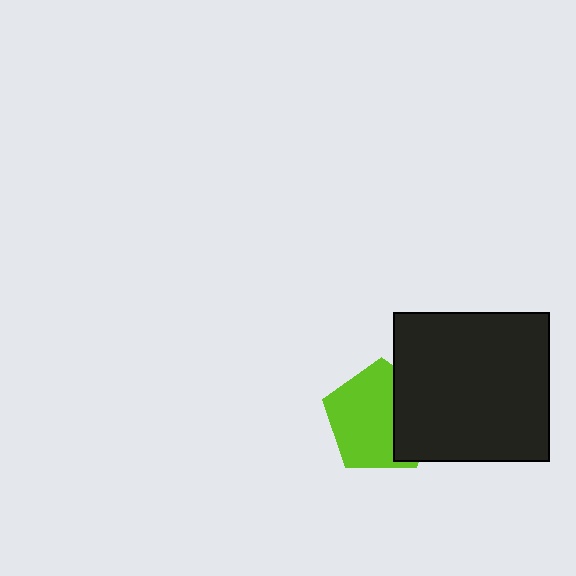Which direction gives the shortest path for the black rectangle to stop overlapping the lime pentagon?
Moving right gives the shortest separation.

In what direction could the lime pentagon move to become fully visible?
The lime pentagon could move left. That would shift it out from behind the black rectangle entirely.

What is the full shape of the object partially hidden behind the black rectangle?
The partially hidden object is a lime pentagon.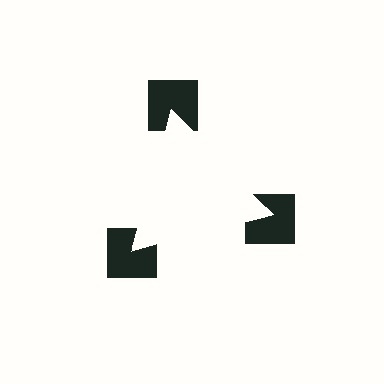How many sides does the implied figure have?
3 sides.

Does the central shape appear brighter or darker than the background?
It typically appears slightly brighter than the background, even though no actual brightness change is drawn.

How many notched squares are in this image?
There are 3 — one at each vertex of the illusory triangle.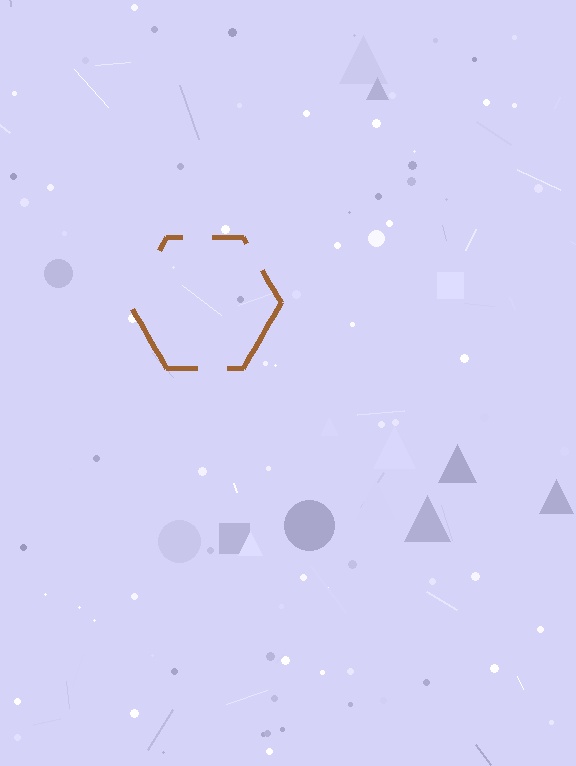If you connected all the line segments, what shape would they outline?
They would outline a hexagon.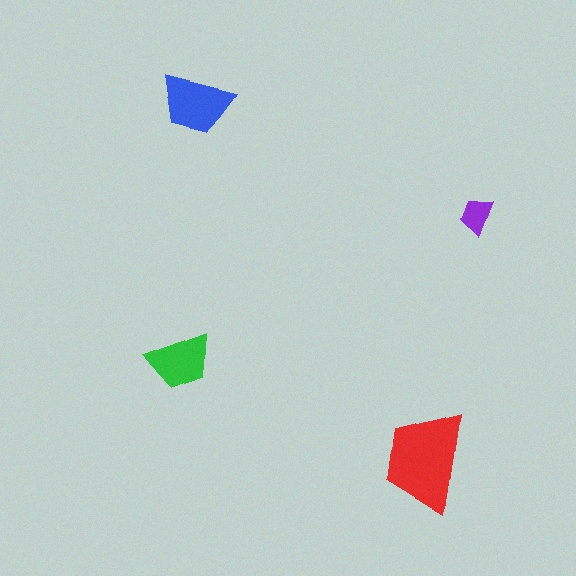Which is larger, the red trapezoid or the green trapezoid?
The red one.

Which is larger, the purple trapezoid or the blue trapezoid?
The blue one.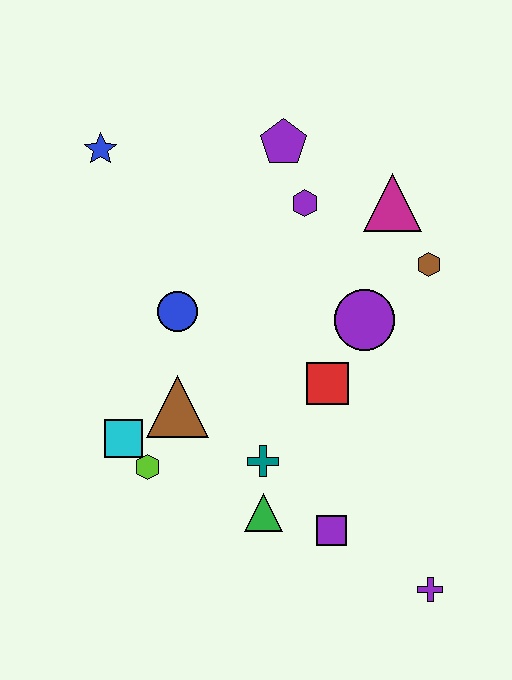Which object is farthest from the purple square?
The blue star is farthest from the purple square.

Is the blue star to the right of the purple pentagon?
No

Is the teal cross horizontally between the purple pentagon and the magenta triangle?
No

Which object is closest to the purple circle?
The red square is closest to the purple circle.